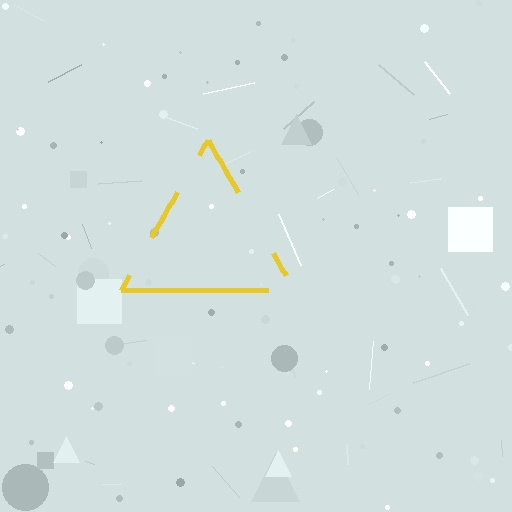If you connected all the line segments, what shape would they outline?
They would outline a triangle.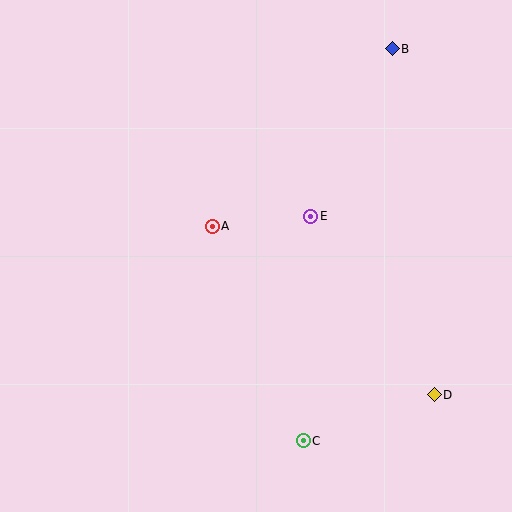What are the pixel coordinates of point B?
Point B is at (392, 49).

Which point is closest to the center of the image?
Point A at (212, 226) is closest to the center.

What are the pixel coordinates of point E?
Point E is at (311, 216).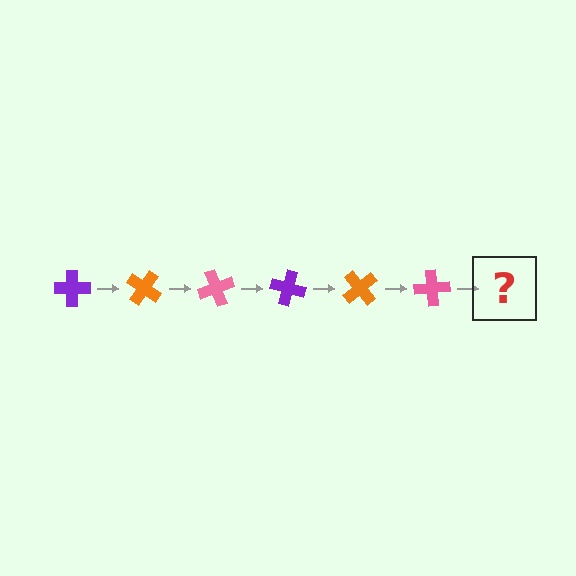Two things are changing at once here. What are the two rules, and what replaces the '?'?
The two rules are that it rotates 35 degrees each step and the color cycles through purple, orange, and pink. The '?' should be a purple cross, rotated 210 degrees from the start.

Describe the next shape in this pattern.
It should be a purple cross, rotated 210 degrees from the start.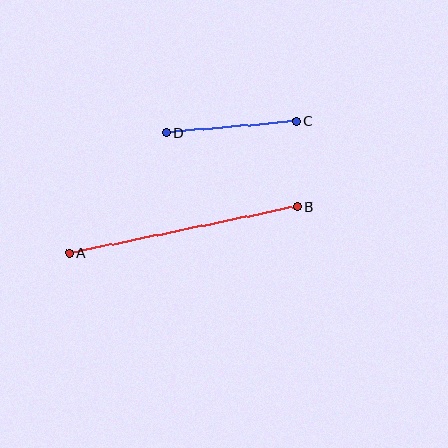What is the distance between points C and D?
The distance is approximately 131 pixels.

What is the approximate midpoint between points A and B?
The midpoint is at approximately (184, 230) pixels.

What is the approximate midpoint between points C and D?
The midpoint is at approximately (231, 127) pixels.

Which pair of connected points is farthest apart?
Points A and B are farthest apart.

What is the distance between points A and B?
The distance is approximately 233 pixels.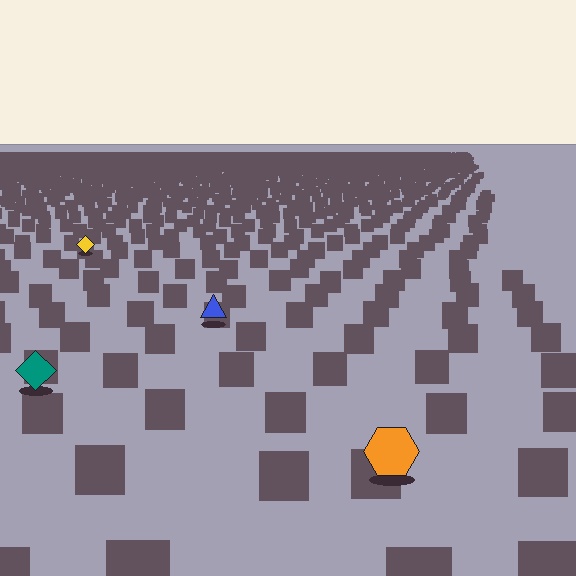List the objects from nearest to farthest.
From nearest to farthest: the orange hexagon, the teal diamond, the blue triangle, the yellow diamond.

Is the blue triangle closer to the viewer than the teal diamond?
No. The teal diamond is closer — you can tell from the texture gradient: the ground texture is coarser near it.